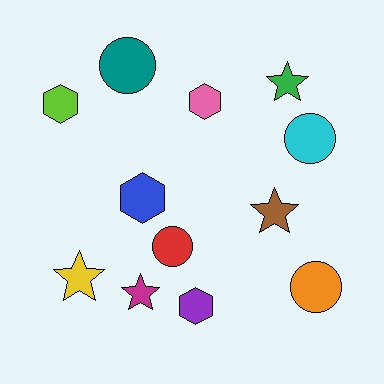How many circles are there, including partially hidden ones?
There are 4 circles.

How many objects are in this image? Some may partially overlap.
There are 12 objects.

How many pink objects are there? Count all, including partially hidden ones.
There is 1 pink object.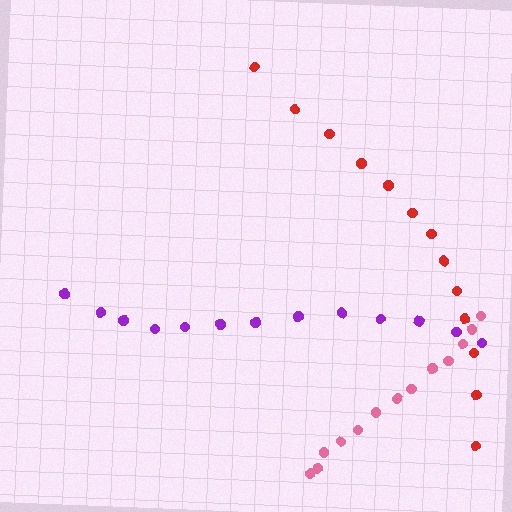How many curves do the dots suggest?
There are 3 distinct paths.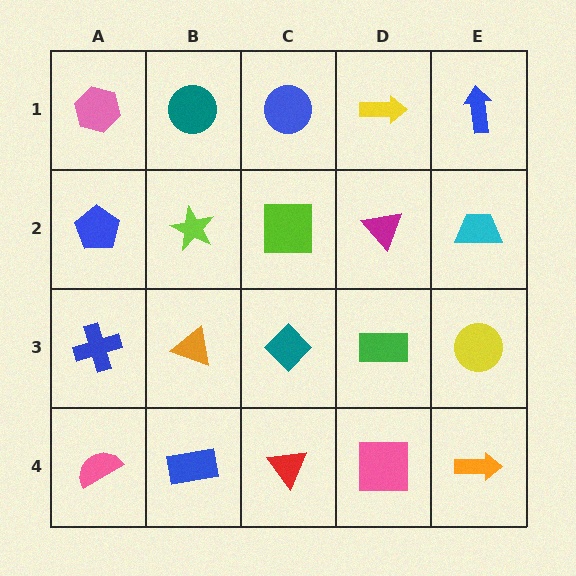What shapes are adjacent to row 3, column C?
A lime square (row 2, column C), a red triangle (row 4, column C), an orange triangle (row 3, column B), a green rectangle (row 3, column D).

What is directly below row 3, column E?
An orange arrow.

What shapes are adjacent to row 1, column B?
A lime star (row 2, column B), a pink hexagon (row 1, column A), a blue circle (row 1, column C).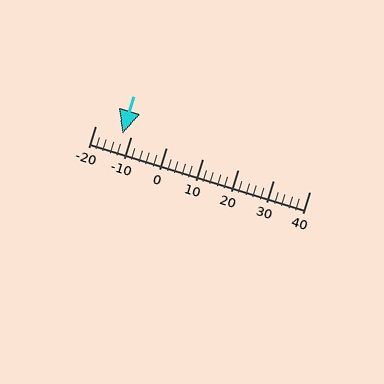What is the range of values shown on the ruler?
The ruler shows values from -20 to 40.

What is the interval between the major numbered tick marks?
The major tick marks are spaced 10 units apart.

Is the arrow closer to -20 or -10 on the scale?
The arrow is closer to -10.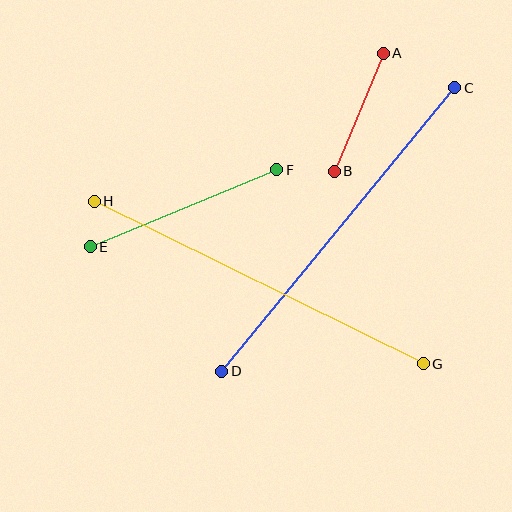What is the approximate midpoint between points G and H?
The midpoint is at approximately (259, 282) pixels.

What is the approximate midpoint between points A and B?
The midpoint is at approximately (359, 112) pixels.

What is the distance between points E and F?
The distance is approximately 202 pixels.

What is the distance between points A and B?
The distance is approximately 128 pixels.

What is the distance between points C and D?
The distance is approximately 367 pixels.